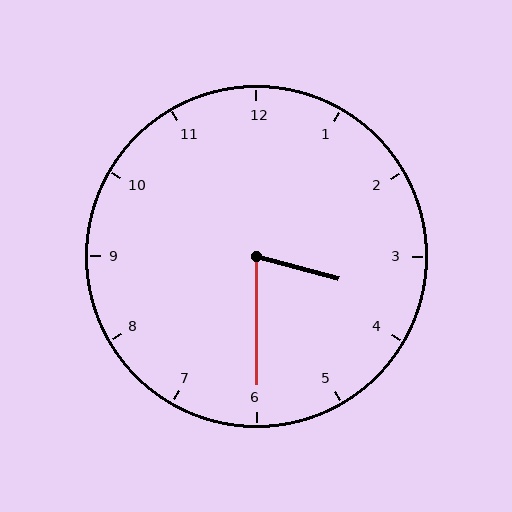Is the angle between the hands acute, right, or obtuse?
It is acute.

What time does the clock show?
3:30.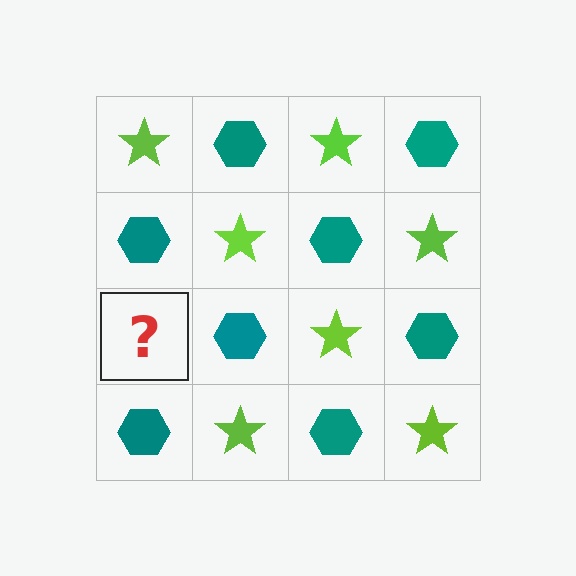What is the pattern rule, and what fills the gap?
The rule is that it alternates lime star and teal hexagon in a checkerboard pattern. The gap should be filled with a lime star.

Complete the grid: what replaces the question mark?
The question mark should be replaced with a lime star.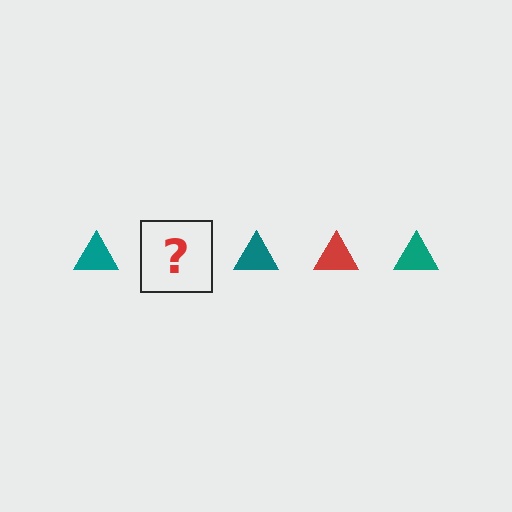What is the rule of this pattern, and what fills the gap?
The rule is that the pattern cycles through teal, red triangles. The gap should be filled with a red triangle.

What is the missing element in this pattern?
The missing element is a red triangle.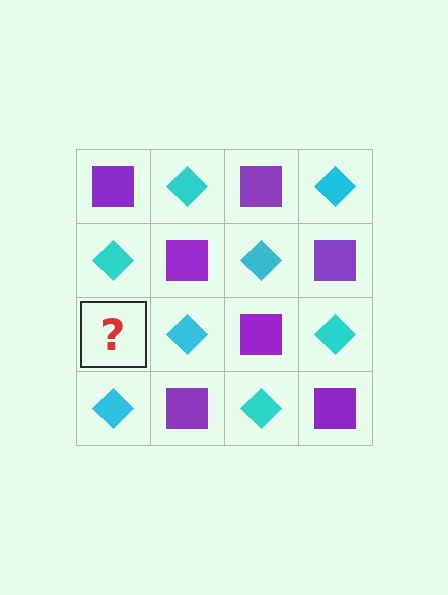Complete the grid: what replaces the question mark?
The question mark should be replaced with a purple square.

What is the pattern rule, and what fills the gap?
The rule is that it alternates purple square and cyan diamond in a checkerboard pattern. The gap should be filled with a purple square.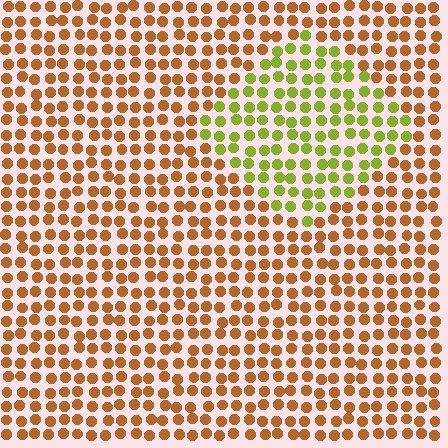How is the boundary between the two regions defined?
The boundary is defined purely by a slight shift in hue (about 55 degrees). Spacing, size, and orientation are identical on both sides.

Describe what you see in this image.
The image is filled with small brown elements in a uniform arrangement. A diamond-shaped region is visible where the elements are tinted to a slightly different hue, forming a subtle color boundary.